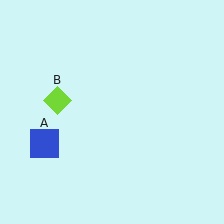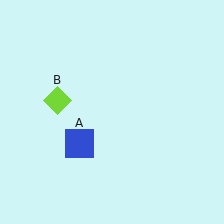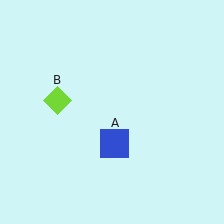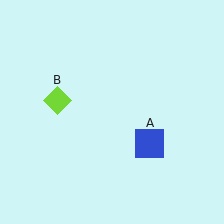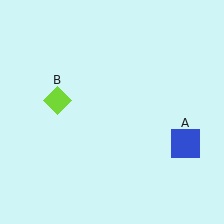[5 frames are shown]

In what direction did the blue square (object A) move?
The blue square (object A) moved right.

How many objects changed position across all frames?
1 object changed position: blue square (object A).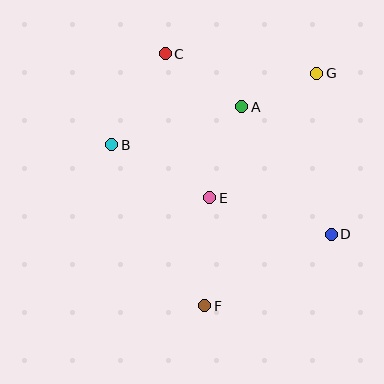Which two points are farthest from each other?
Points F and G are farthest from each other.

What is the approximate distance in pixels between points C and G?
The distance between C and G is approximately 153 pixels.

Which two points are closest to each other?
Points A and G are closest to each other.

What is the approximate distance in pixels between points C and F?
The distance between C and F is approximately 255 pixels.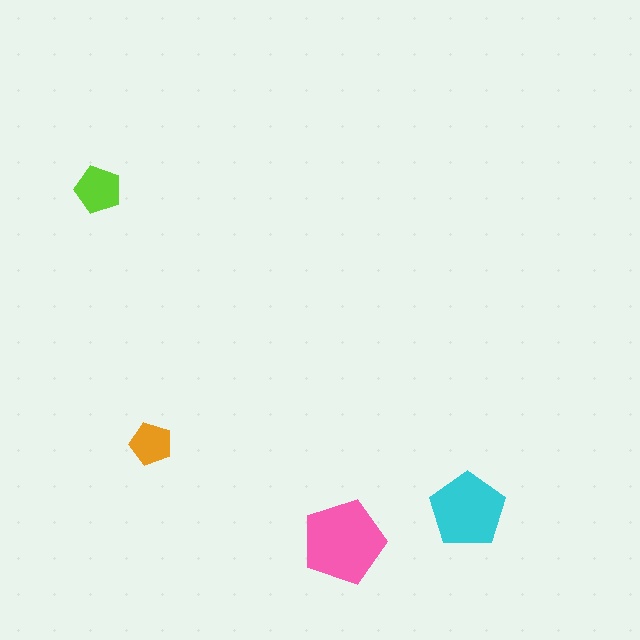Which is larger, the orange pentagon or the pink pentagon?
The pink one.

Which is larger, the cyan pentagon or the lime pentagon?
The cyan one.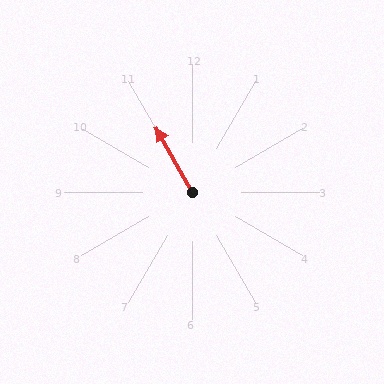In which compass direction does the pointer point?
Northwest.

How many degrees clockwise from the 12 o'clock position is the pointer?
Approximately 331 degrees.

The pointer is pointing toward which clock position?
Roughly 11 o'clock.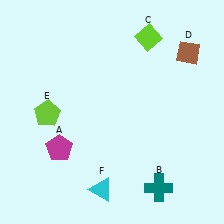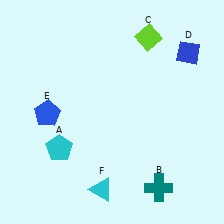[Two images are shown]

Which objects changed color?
A changed from magenta to cyan. D changed from brown to blue. E changed from lime to blue.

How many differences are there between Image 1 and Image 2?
There are 3 differences between the two images.